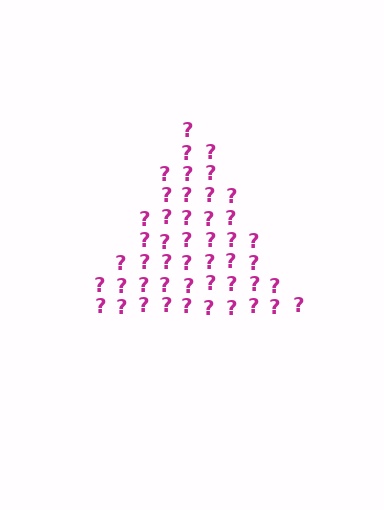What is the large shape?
The large shape is a triangle.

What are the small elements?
The small elements are question marks.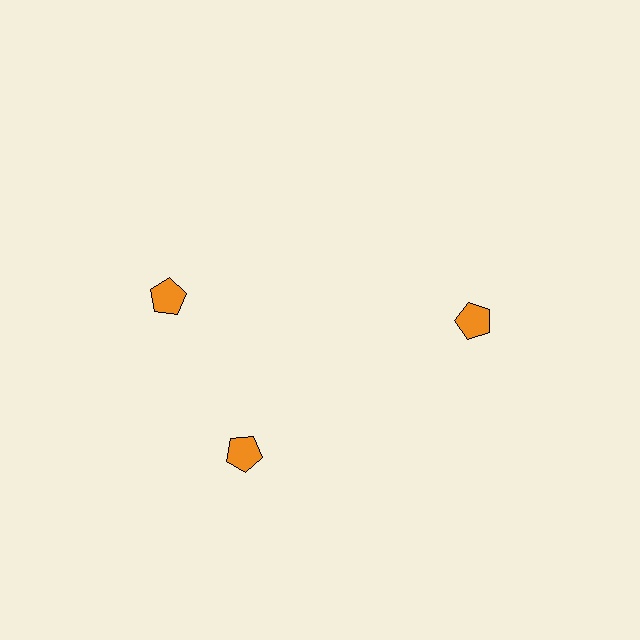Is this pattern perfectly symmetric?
No. The 3 orange pentagons are arranged in a ring, but one element near the 11 o'clock position is rotated out of alignment along the ring, breaking the 3-fold rotational symmetry.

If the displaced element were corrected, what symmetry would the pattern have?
It would have 3-fold rotational symmetry — the pattern would map onto itself every 120 degrees.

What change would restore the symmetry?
The symmetry would be restored by rotating it back into even spacing with its neighbors so that all 3 pentagons sit at equal angles and equal distance from the center.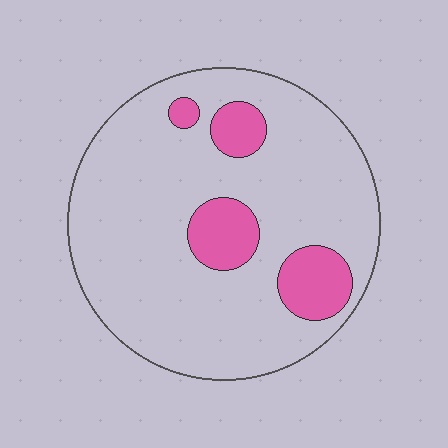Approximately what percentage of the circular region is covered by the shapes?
Approximately 15%.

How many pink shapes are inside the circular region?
4.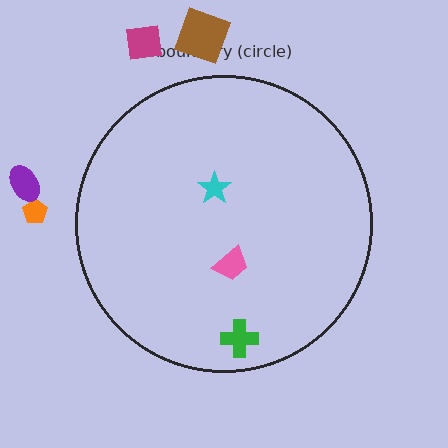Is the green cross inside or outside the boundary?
Inside.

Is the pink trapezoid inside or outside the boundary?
Inside.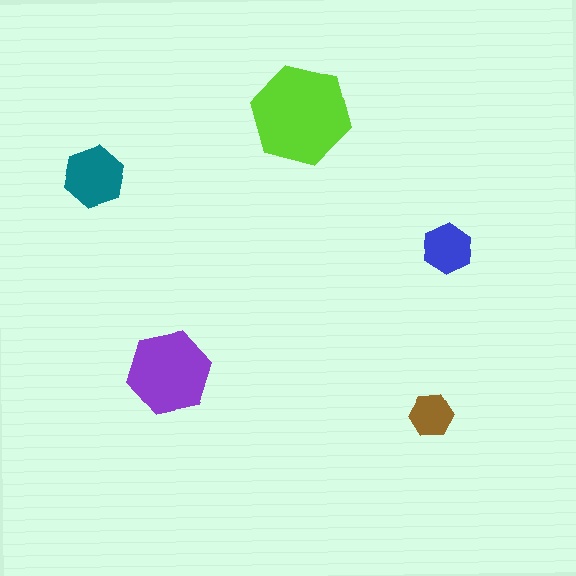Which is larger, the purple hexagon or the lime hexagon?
The lime one.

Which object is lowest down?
The brown hexagon is bottommost.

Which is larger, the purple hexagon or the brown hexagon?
The purple one.